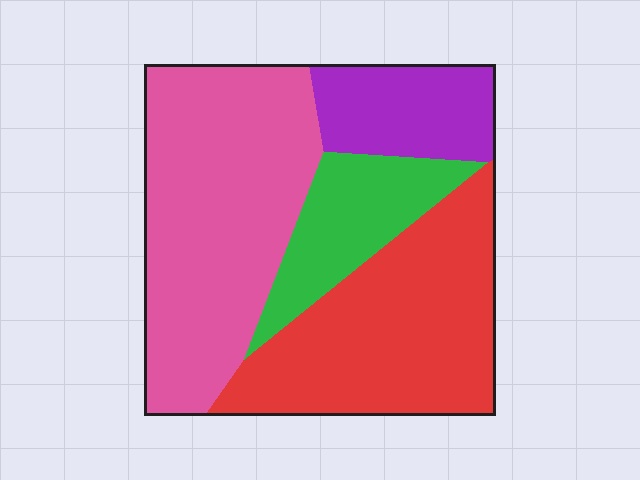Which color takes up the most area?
Pink, at roughly 40%.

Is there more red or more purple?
Red.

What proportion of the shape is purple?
Purple takes up less than a sixth of the shape.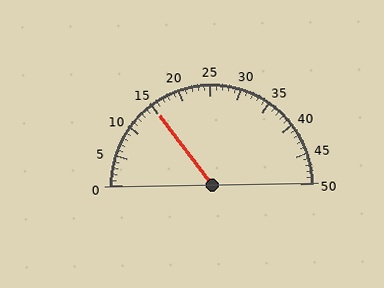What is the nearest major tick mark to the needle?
The nearest major tick mark is 15.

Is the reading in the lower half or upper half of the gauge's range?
The reading is in the lower half of the range (0 to 50).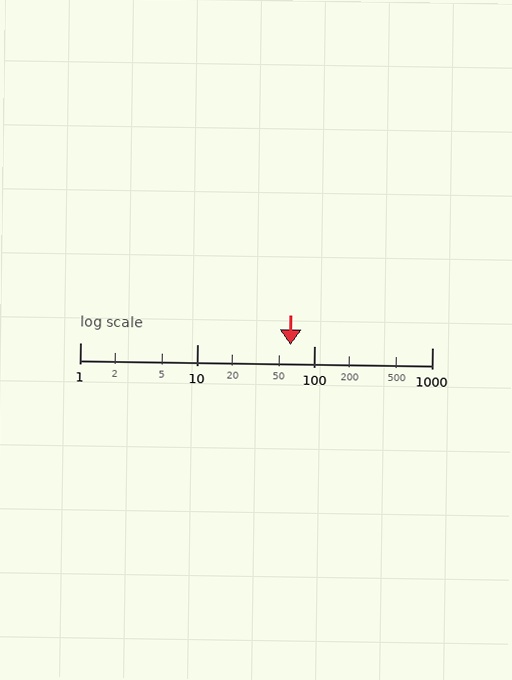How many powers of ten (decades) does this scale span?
The scale spans 3 decades, from 1 to 1000.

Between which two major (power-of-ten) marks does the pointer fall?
The pointer is between 10 and 100.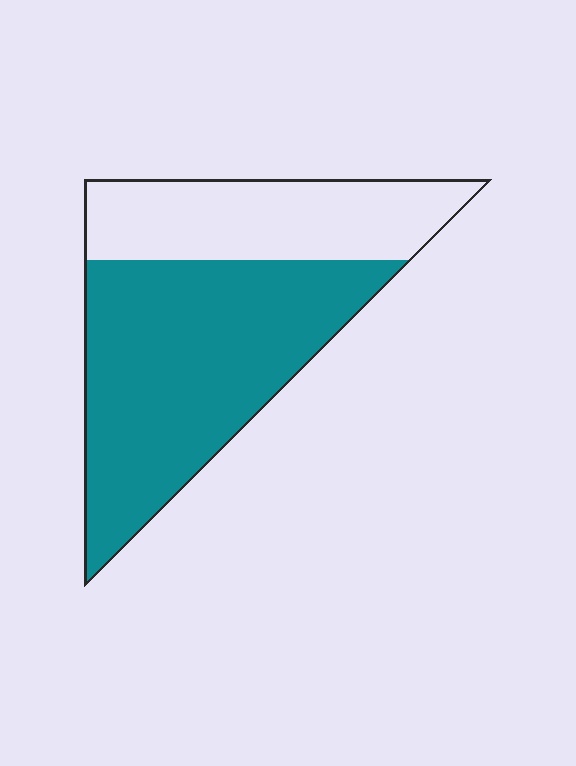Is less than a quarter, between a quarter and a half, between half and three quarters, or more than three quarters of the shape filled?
Between half and three quarters.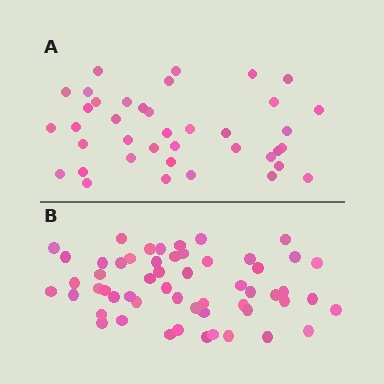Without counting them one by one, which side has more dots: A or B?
Region B (the bottom region) has more dots.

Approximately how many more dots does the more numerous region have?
Region B has approximately 15 more dots than region A.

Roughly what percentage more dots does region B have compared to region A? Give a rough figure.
About 40% more.